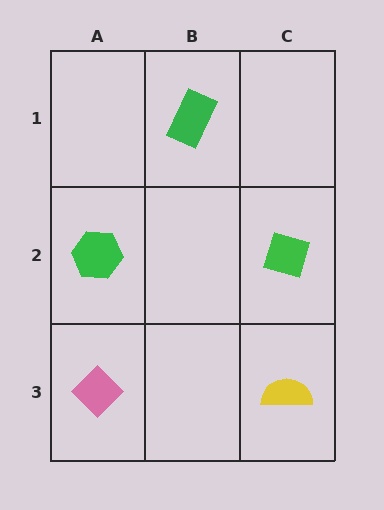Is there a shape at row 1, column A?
No, that cell is empty.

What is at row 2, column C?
A green diamond.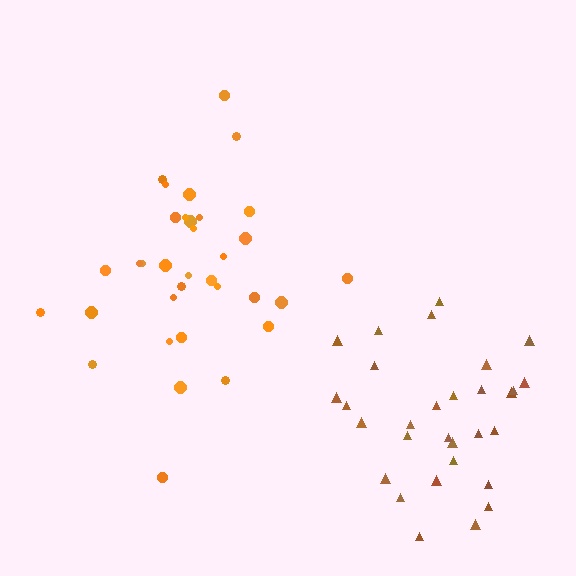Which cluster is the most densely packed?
Brown.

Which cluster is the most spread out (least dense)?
Orange.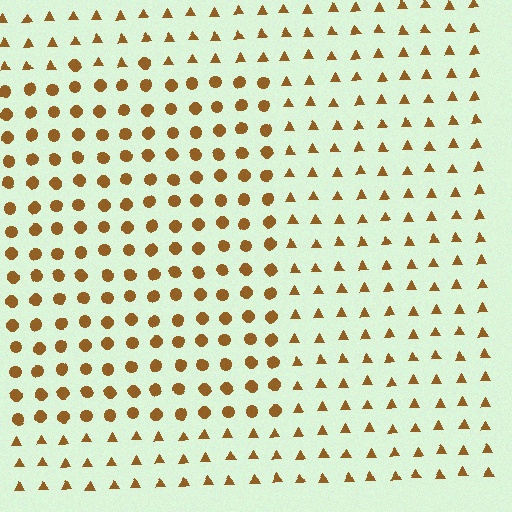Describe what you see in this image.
The image is filled with small brown elements arranged in a uniform grid. A rectangle-shaped region contains circles, while the surrounding area contains triangles. The boundary is defined purely by the change in element shape.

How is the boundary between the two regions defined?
The boundary is defined by a change in element shape: circles inside vs. triangles outside. All elements share the same color and spacing.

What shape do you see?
I see a rectangle.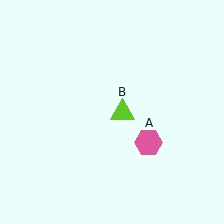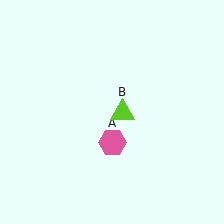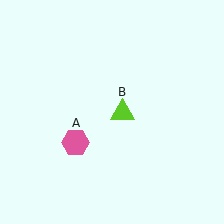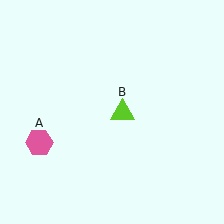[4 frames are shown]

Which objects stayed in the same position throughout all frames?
Lime triangle (object B) remained stationary.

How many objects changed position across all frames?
1 object changed position: pink hexagon (object A).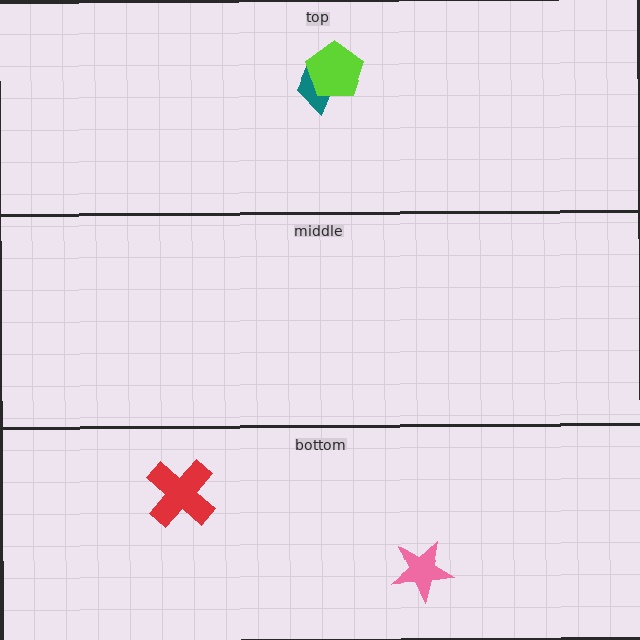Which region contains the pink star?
The bottom region.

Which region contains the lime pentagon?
The top region.